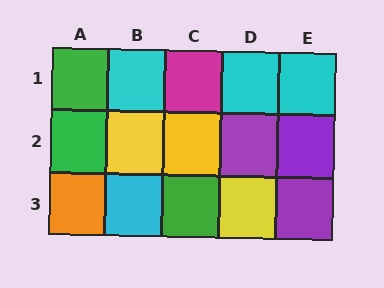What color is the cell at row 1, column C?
Magenta.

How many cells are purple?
3 cells are purple.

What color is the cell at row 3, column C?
Green.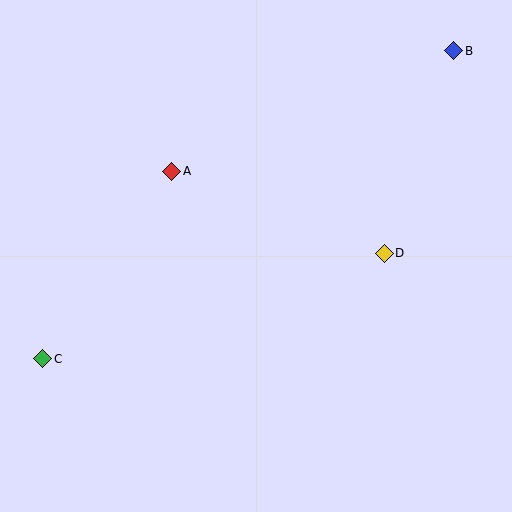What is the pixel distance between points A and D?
The distance between A and D is 228 pixels.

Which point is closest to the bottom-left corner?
Point C is closest to the bottom-left corner.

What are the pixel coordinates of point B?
Point B is at (454, 51).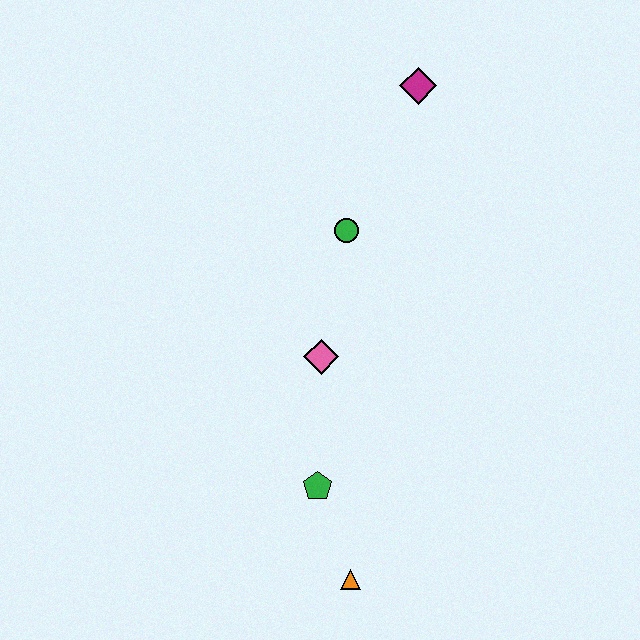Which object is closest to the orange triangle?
The green pentagon is closest to the orange triangle.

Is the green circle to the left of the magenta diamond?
Yes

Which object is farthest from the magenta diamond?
The orange triangle is farthest from the magenta diamond.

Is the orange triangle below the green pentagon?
Yes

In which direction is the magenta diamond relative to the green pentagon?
The magenta diamond is above the green pentagon.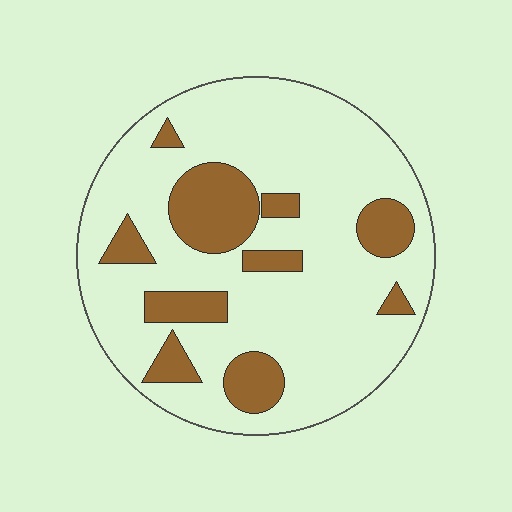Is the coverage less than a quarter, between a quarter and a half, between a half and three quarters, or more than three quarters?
Less than a quarter.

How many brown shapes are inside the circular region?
10.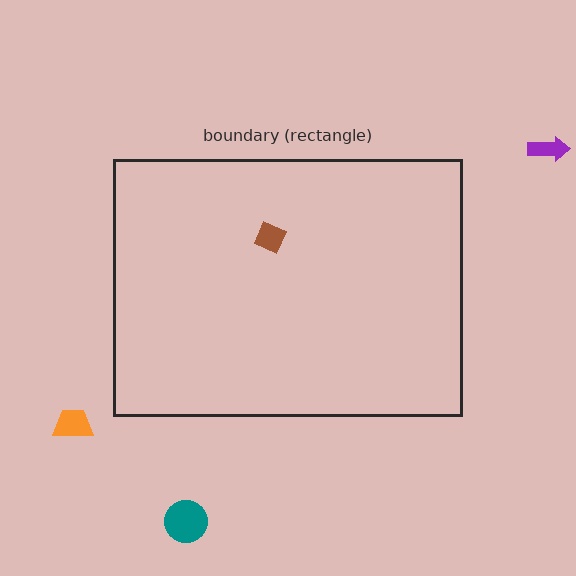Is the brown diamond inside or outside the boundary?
Inside.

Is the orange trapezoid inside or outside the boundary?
Outside.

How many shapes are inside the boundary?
1 inside, 3 outside.